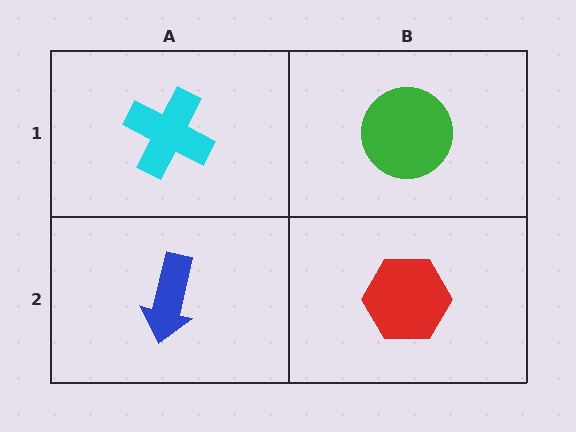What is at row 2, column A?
A blue arrow.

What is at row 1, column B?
A green circle.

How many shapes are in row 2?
2 shapes.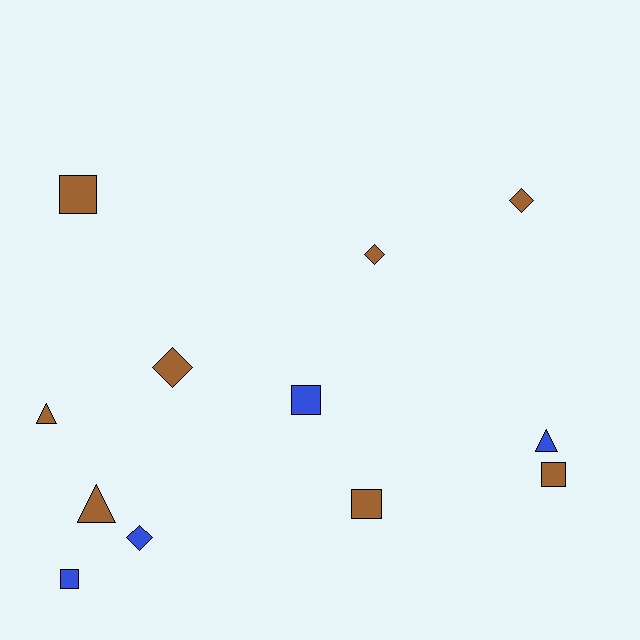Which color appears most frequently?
Brown, with 8 objects.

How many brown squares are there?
There are 3 brown squares.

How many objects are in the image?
There are 12 objects.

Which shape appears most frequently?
Square, with 5 objects.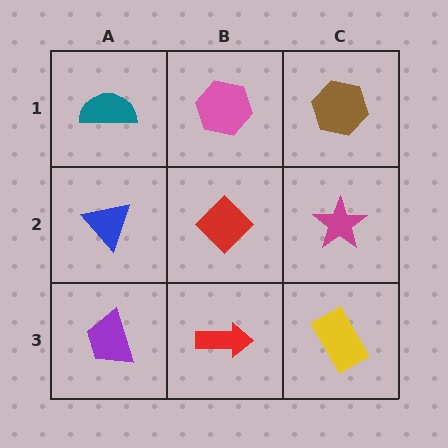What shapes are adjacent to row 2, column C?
A brown hexagon (row 1, column C), a yellow rectangle (row 3, column C), a red diamond (row 2, column B).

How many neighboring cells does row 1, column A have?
2.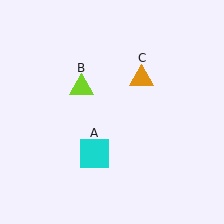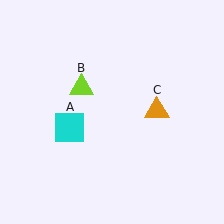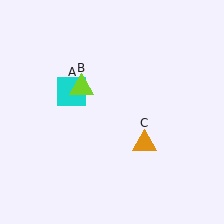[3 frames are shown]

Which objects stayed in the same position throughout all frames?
Lime triangle (object B) remained stationary.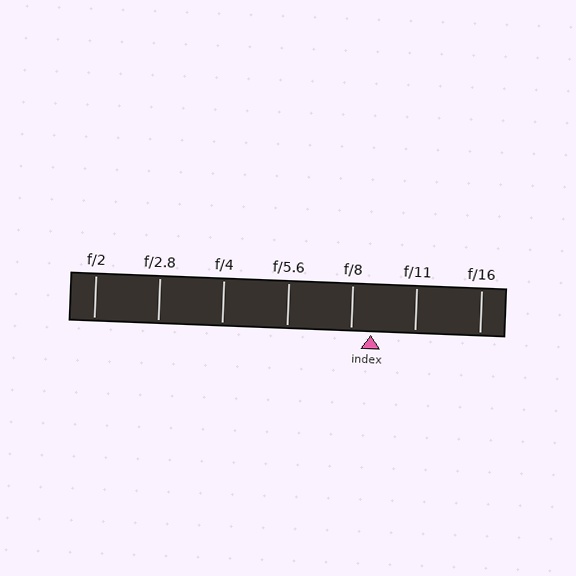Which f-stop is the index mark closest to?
The index mark is closest to f/8.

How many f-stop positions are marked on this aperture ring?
There are 7 f-stop positions marked.